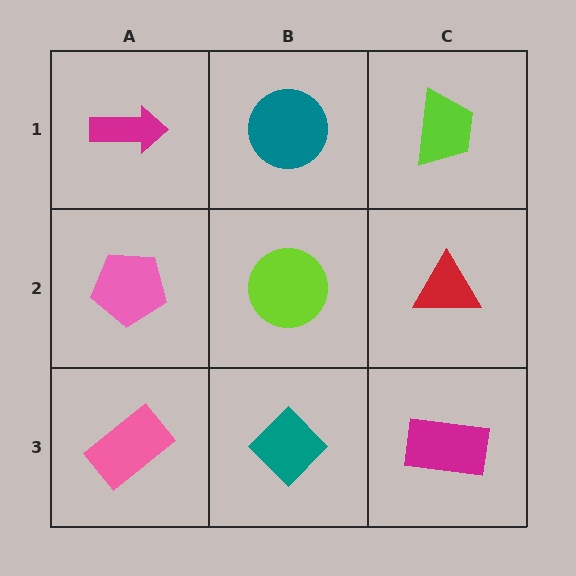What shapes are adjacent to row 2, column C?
A lime trapezoid (row 1, column C), a magenta rectangle (row 3, column C), a lime circle (row 2, column B).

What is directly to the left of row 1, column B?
A magenta arrow.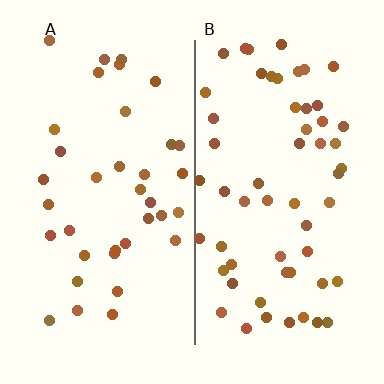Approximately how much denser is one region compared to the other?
Approximately 1.5× — region B over region A.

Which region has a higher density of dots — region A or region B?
B (the right).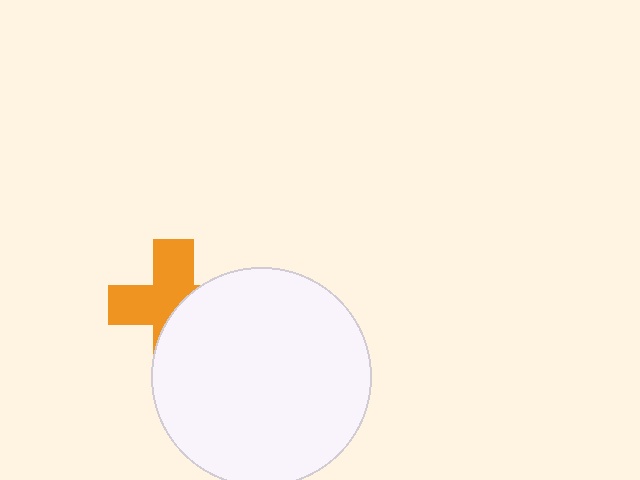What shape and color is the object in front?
The object in front is a white circle.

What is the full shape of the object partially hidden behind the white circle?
The partially hidden object is an orange cross.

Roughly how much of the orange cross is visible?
About half of it is visible (roughly 54%).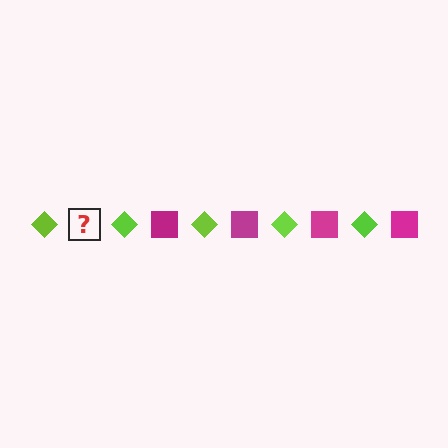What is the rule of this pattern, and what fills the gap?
The rule is that the pattern alternates between lime diamond and magenta square. The gap should be filled with a magenta square.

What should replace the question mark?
The question mark should be replaced with a magenta square.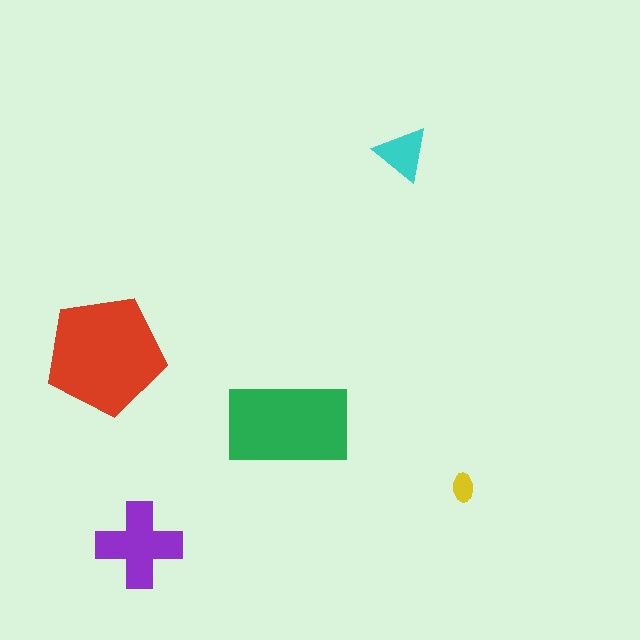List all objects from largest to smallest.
The red pentagon, the green rectangle, the purple cross, the cyan triangle, the yellow ellipse.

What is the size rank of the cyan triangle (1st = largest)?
4th.